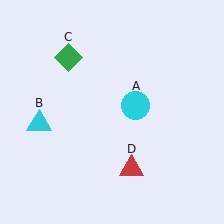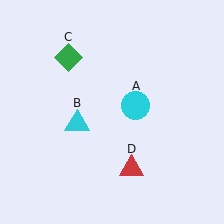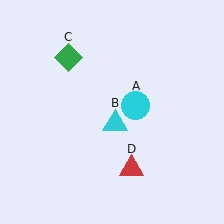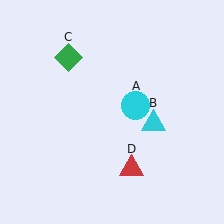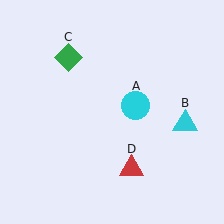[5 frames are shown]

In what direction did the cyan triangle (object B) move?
The cyan triangle (object B) moved right.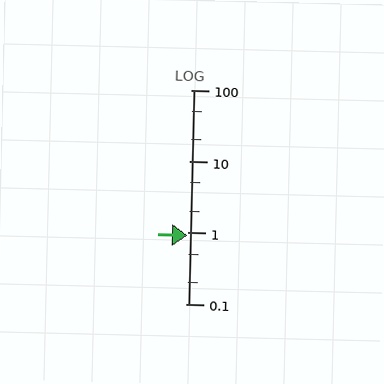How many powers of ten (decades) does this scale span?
The scale spans 3 decades, from 0.1 to 100.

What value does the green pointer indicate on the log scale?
The pointer indicates approximately 0.92.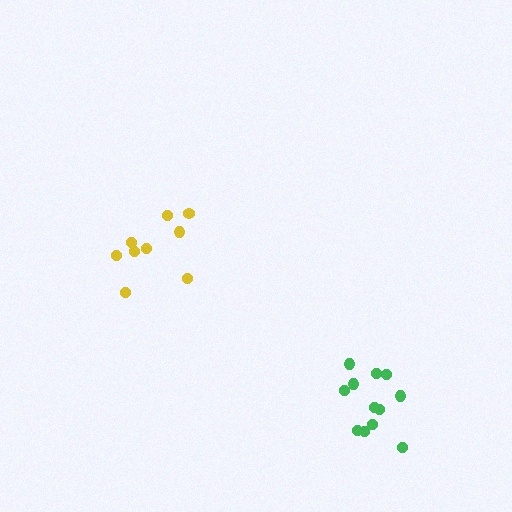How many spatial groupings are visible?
There are 2 spatial groupings.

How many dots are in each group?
Group 1: 9 dots, Group 2: 12 dots (21 total).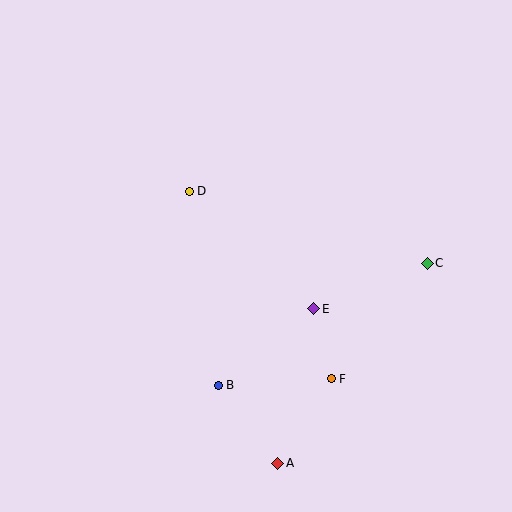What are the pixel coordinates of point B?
Point B is at (218, 385).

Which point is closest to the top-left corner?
Point D is closest to the top-left corner.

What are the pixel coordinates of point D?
Point D is at (189, 191).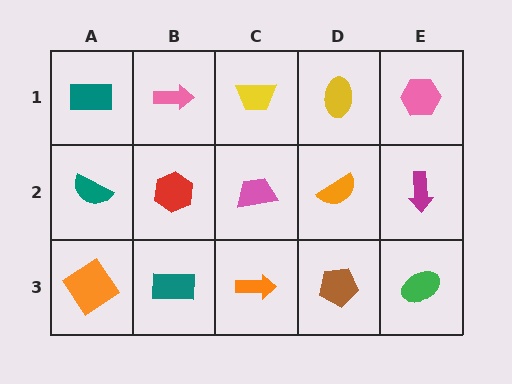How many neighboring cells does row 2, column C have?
4.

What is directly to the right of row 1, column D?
A pink hexagon.